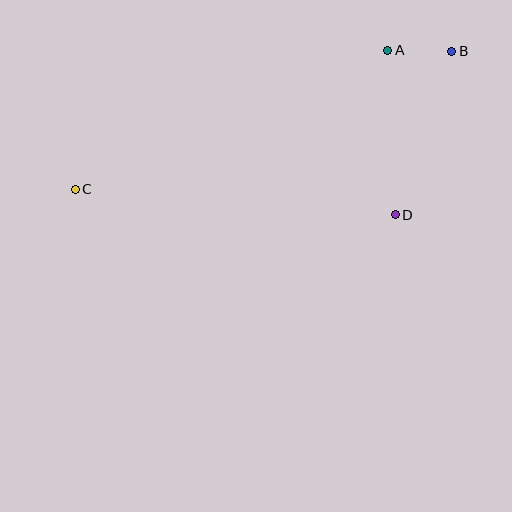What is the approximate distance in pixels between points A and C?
The distance between A and C is approximately 342 pixels.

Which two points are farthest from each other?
Points B and C are farthest from each other.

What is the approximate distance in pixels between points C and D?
The distance between C and D is approximately 321 pixels.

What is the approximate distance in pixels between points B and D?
The distance between B and D is approximately 173 pixels.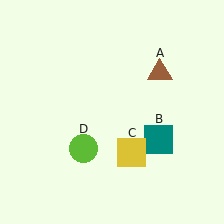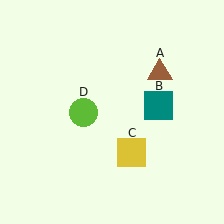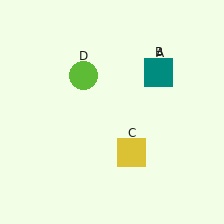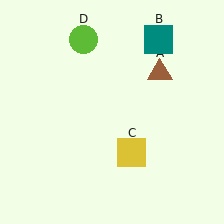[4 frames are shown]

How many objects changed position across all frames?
2 objects changed position: teal square (object B), lime circle (object D).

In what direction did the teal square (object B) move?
The teal square (object B) moved up.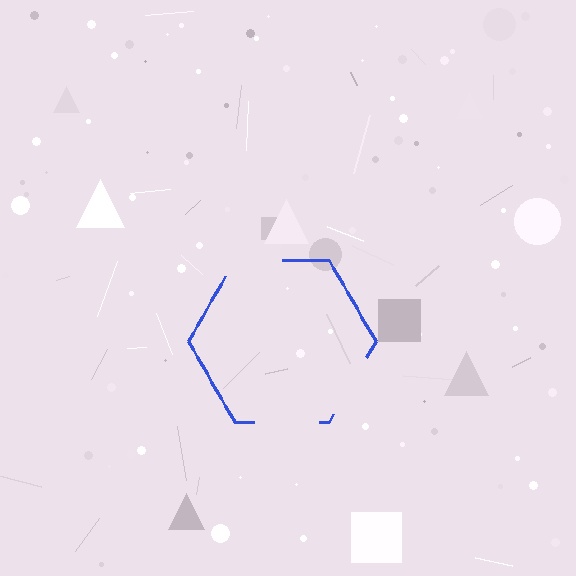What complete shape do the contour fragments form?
The contour fragments form a hexagon.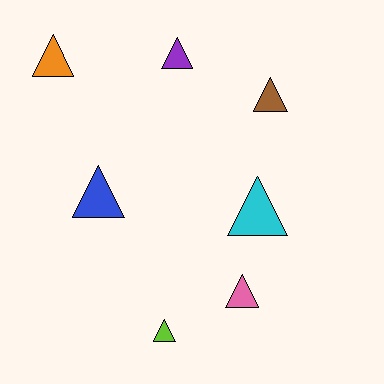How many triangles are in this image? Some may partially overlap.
There are 7 triangles.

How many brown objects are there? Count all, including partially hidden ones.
There is 1 brown object.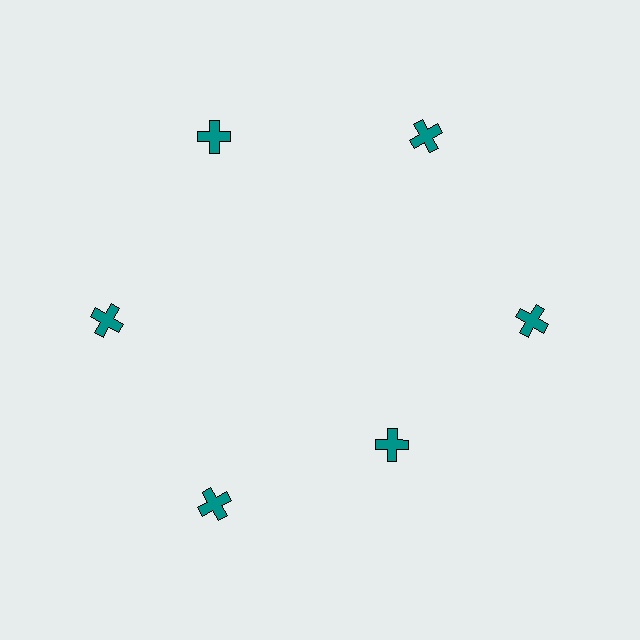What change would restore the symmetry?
The symmetry would be restored by moving it outward, back onto the ring so that all 6 crosses sit at equal angles and equal distance from the center.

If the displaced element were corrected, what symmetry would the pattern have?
It would have 6-fold rotational symmetry — the pattern would map onto itself every 60 degrees.